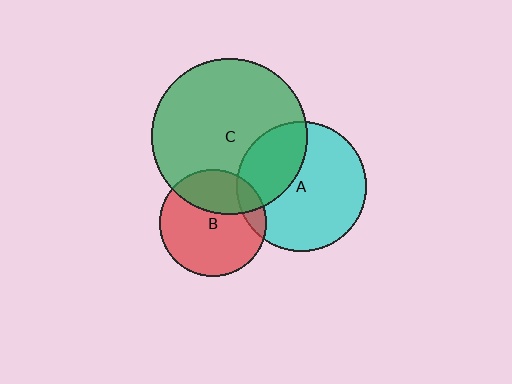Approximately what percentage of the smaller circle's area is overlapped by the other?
Approximately 35%.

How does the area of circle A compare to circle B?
Approximately 1.5 times.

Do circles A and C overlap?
Yes.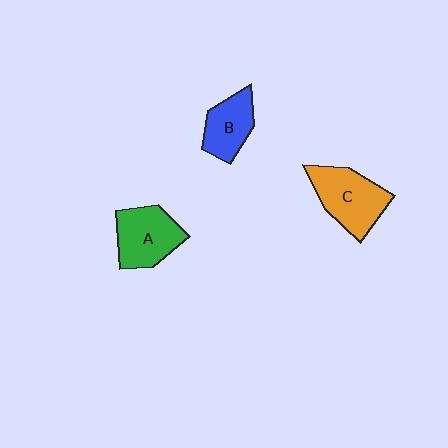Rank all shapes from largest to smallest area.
From largest to smallest: C (orange), A (green), B (blue).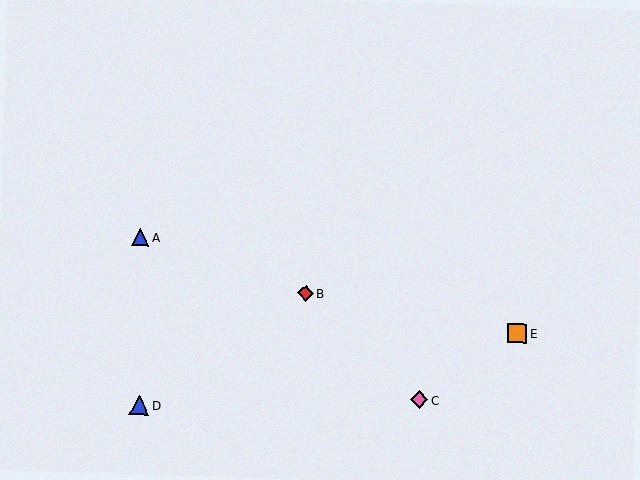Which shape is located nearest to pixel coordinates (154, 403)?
The blue triangle (labeled D) at (139, 406) is nearest to that location.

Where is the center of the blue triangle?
The center of the blue triangle is at (140, 237).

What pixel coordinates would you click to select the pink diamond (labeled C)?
Click at (419, 400) to select the pink diamond C.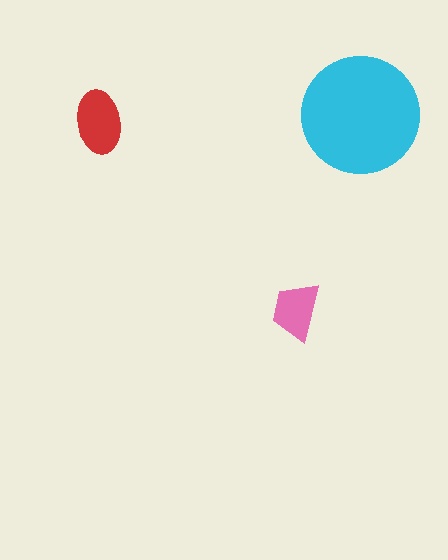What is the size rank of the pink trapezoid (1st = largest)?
3rd.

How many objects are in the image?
There are 3 objects in the image.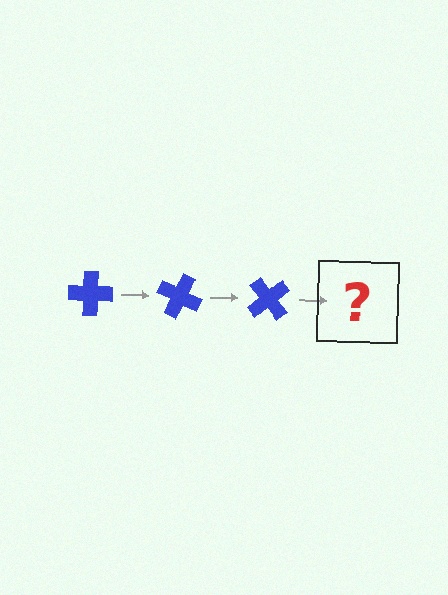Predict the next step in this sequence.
The next step is a blue cross rotated 75 degrees.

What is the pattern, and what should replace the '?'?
The pattern is that the cross rotates 25 degrees each step. The '?' should be a blue cross rotated 75 degrees.